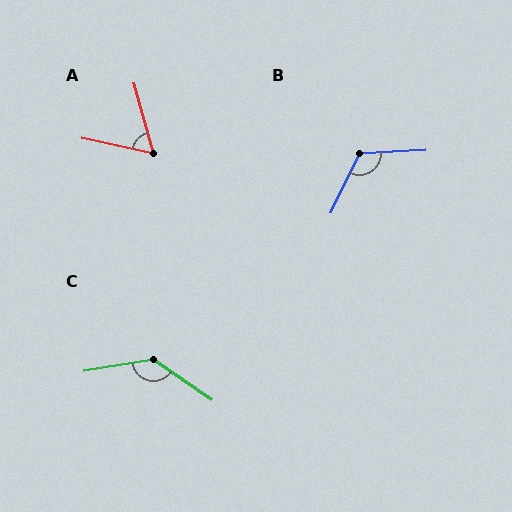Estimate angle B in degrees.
Approximately 118 degrees.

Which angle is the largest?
C, at approximately 137 degrees.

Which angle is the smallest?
A, at approximately 62 degrees.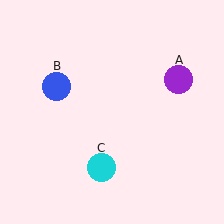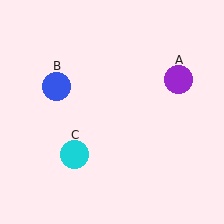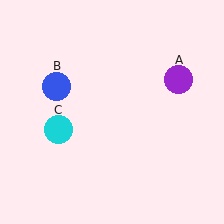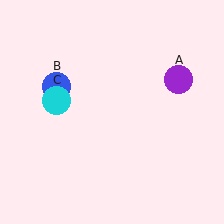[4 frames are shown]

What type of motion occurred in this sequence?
The cyan circle (object C) rotated clockwise around the center of the scene.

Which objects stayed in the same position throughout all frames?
Purple circle (object A) and blue circle (object B) remained stationary.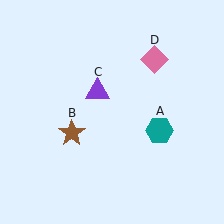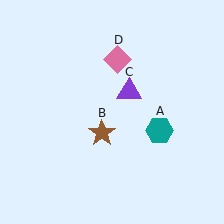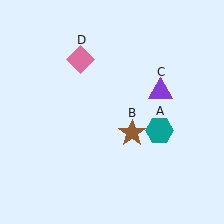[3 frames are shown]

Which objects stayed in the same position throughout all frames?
Teal hexagon (object A) remained stationary.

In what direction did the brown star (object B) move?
The brown star (object B) moved right.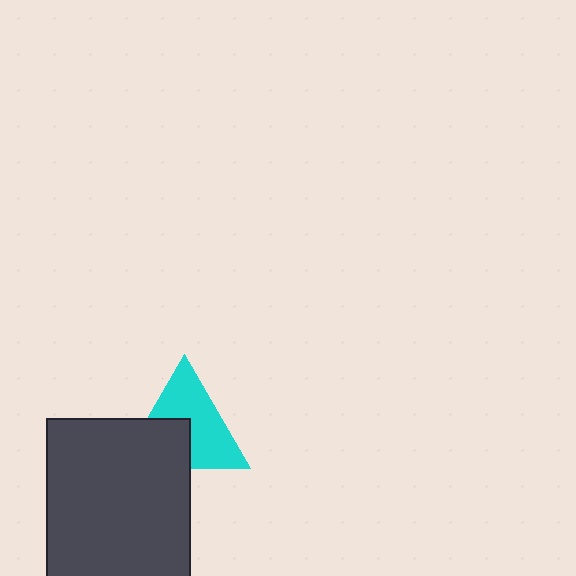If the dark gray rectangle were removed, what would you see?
You would see the complete cyan triangle.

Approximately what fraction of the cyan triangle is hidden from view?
Roughly 39% of the cyan triangle is hidden behind the dark gray rectangle.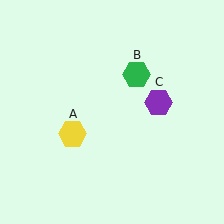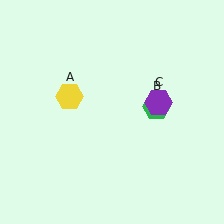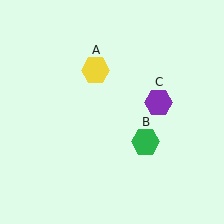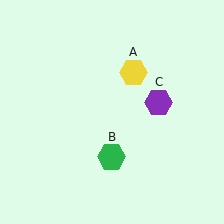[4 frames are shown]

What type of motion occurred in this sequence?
The yellow hexagon (object A), green hexagon (object B) rotated clockwise around the center of the scene.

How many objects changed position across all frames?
2 objects changed position: yellow hexagon (object A), green hexagon (object B).